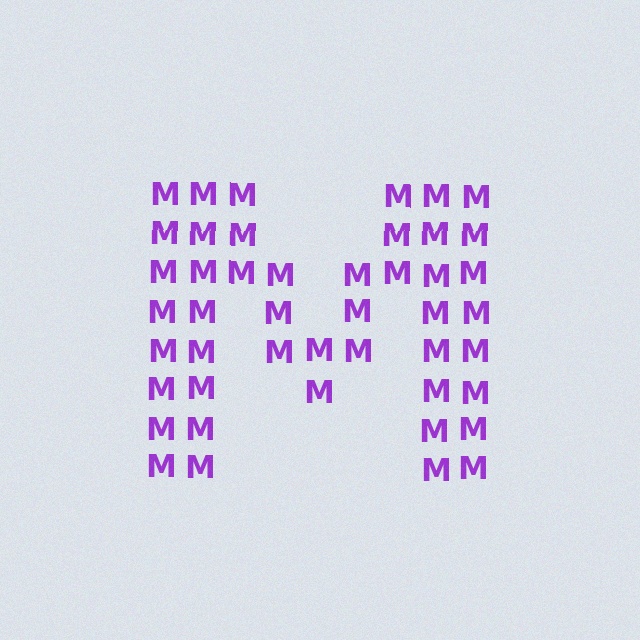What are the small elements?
The small elements are letter M's.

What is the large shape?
The large shape is the letter M.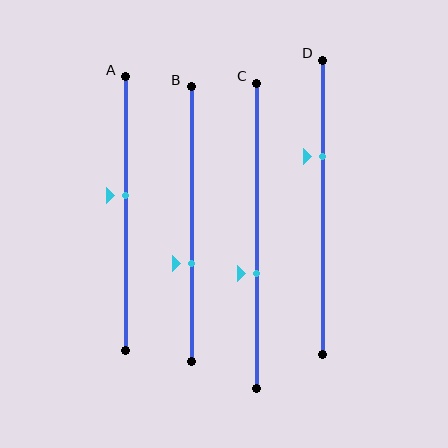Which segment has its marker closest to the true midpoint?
Segment A has its marker closest to the true midpoint.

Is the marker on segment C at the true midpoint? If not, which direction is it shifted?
No, the marker on segment C is shifted downward by about 13% of the segment length.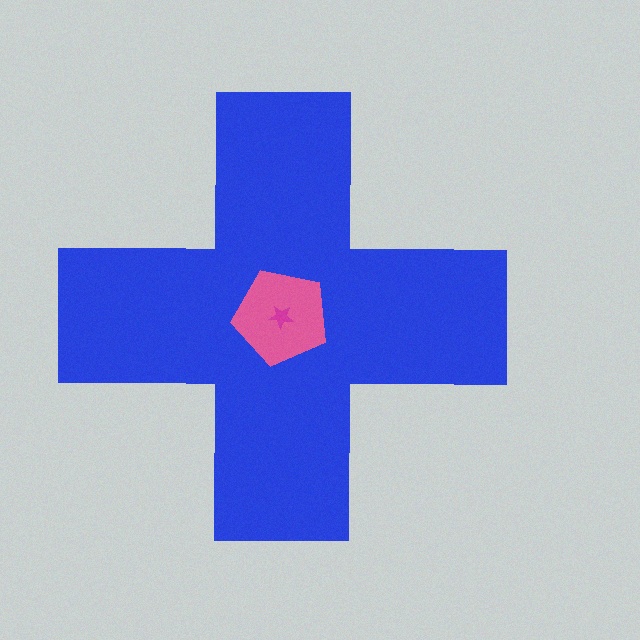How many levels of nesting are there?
3.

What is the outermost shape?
The blue cross.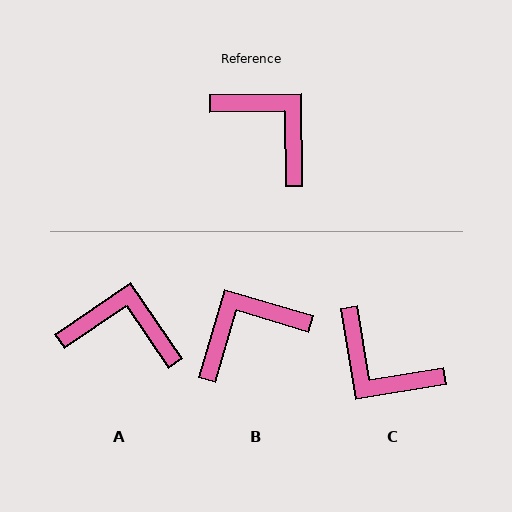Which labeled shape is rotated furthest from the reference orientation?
C, about 171 degrees away.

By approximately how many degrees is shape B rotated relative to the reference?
Approximately 73 degrees counter-clockwise.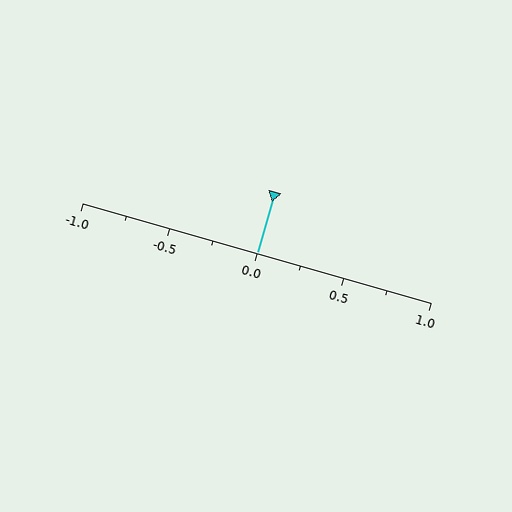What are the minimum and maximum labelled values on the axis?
The axis runs from -1.0 to 1.0.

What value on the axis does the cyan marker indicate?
The marker indicates approximately 0.